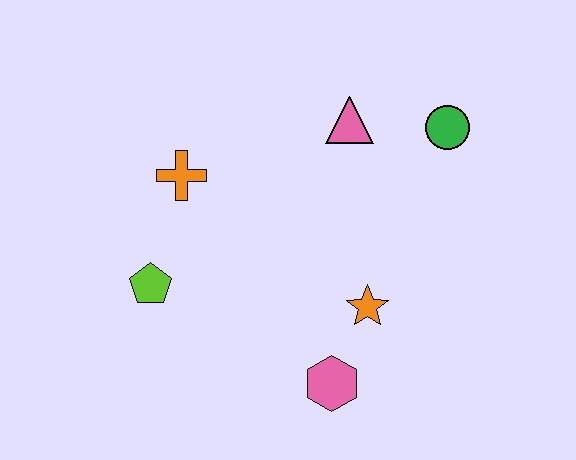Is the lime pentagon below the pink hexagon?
No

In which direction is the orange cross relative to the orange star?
The orange cross is to the left of the orange star.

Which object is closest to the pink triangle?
The green circle is closest to the pink triangle.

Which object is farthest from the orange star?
The orange cross is farthest from the orange star.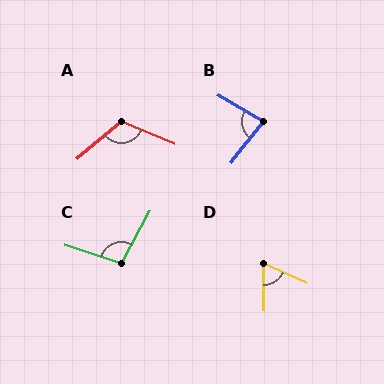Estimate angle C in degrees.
Approximately 100 degrees.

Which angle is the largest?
A, at approximately 117 degrees.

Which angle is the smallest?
D, at approximately 65 degrees.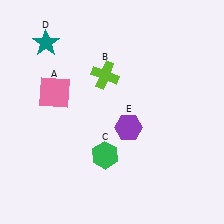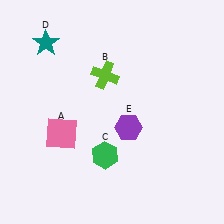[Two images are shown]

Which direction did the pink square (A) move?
The pink square (A) moved down.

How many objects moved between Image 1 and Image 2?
1 object moved between the two images.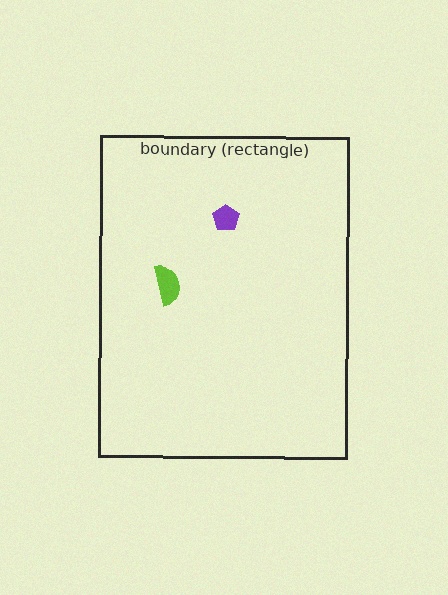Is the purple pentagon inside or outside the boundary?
Inside.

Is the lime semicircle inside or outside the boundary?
Inside.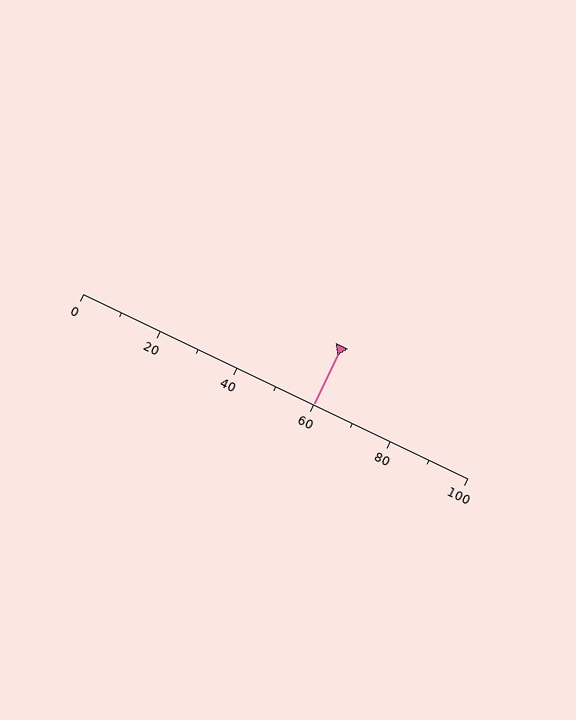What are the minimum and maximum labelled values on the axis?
The axis runs from 0 to 100.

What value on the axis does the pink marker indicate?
The marker indicates approximately 60.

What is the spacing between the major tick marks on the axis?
The major ticks are spaced 20 apart.